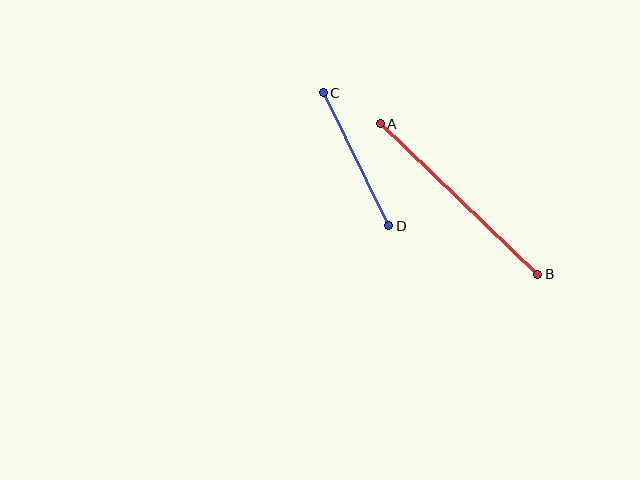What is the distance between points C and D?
The distance is approximately 149 pixels.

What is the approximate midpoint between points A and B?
The midpoint is at approximately (459, 199) pixels.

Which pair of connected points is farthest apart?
Points A and B are farthest apart.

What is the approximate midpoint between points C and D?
The midpoint is at approximately (356, 159) pixels.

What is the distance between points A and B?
The distance is approximately 218 pixels.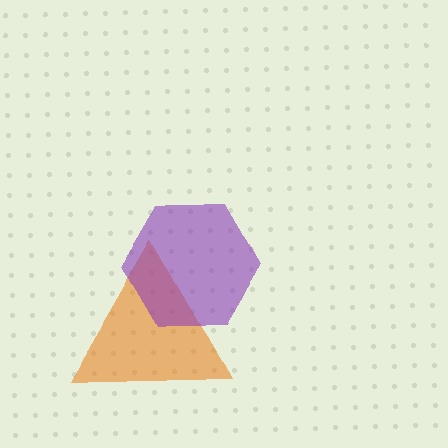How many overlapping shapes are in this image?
There are 2 overlapping shapes in the image.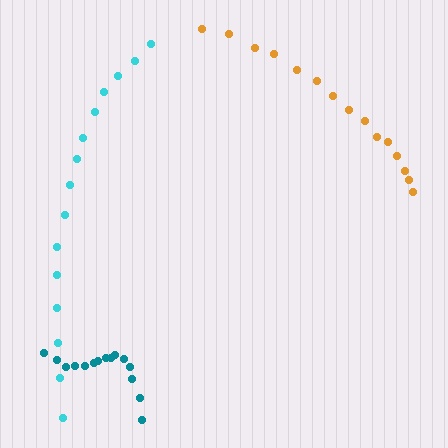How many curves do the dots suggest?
There are 3 distinct paths.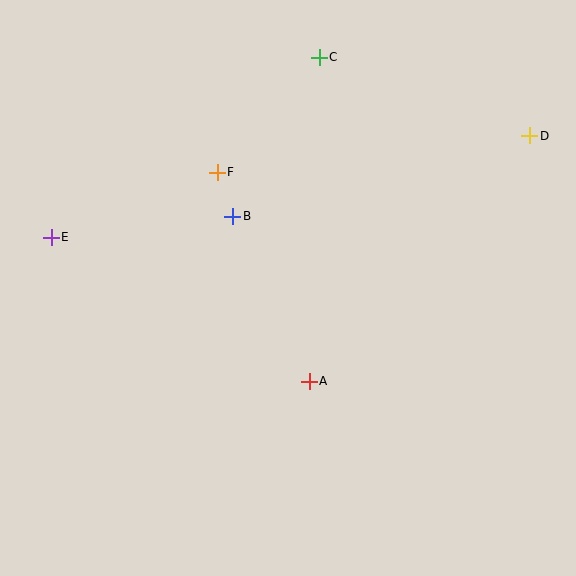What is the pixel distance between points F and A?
The distance between F and A is 228 pixels.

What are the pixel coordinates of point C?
Point C is at (319, 57).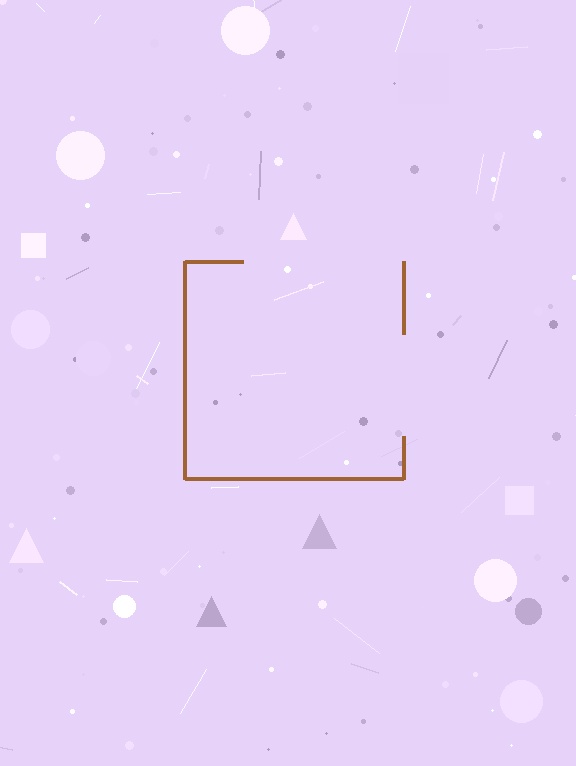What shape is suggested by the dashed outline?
The dashed outline suggests a square.